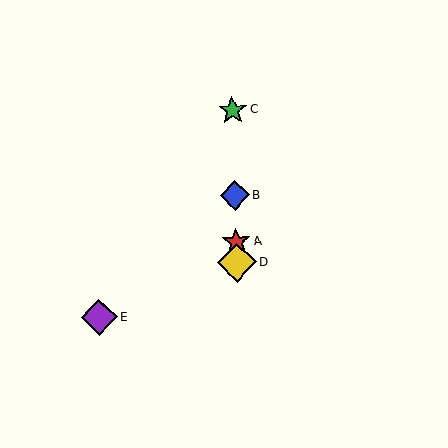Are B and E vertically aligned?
No, B is at x≈235 and E is at x≈99.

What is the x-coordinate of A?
Object A is at x≈236.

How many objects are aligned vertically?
4 objects (A, B, C, D) are aligned vertically.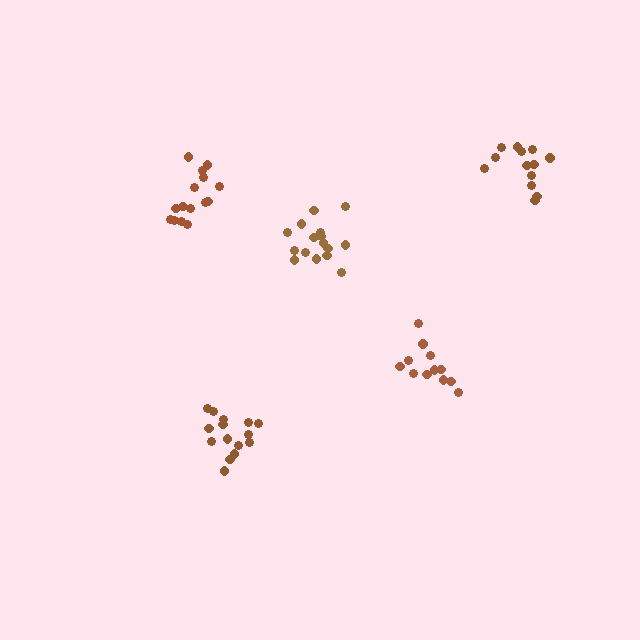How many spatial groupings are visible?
There are 5 spatial groupings.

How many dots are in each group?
Group 1: 12 dots, Group 2: 13 dots, Group 3: 15 dots, Group 4: 16 dots, Group 5: 15 dots (71 total).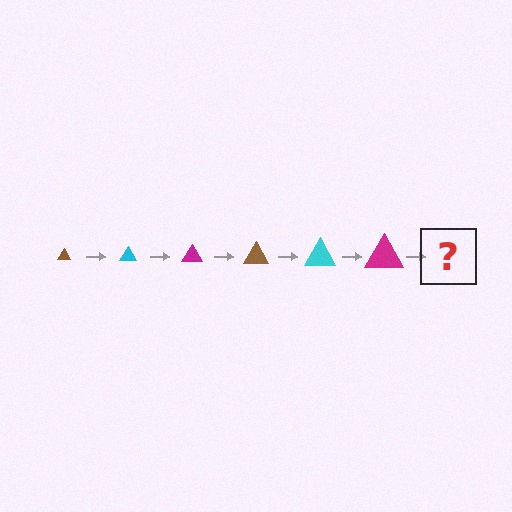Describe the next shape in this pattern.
It should be a brown triangle, larger than the previous one.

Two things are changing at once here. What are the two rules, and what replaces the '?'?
The two rules are that the triangle grows larger each step and the color cycles through brown, cyan, and magenta. The '?' should be a brown triangle, larger than the previous one.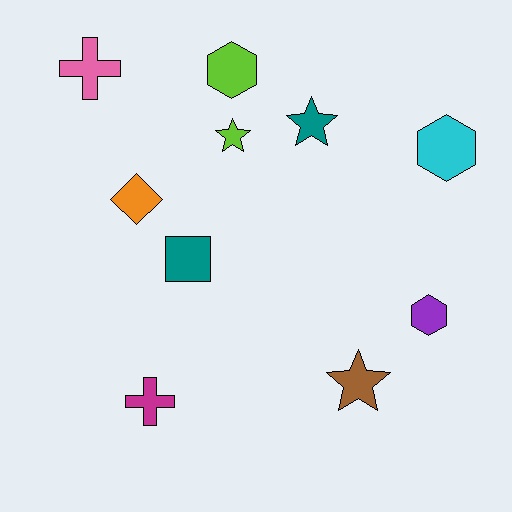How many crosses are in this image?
There are 2 crosses.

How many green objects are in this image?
There are no green objects.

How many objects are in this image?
There are 10 objects.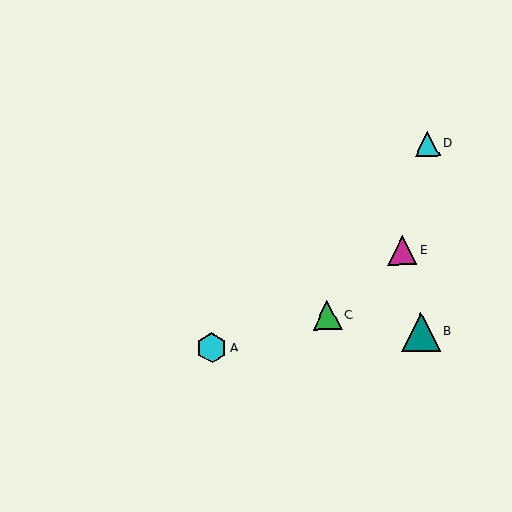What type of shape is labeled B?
Shape B is a teal triangle.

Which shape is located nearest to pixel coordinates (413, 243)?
The magenta triangle (labeled E) at (402, 250) is nearest to that location.